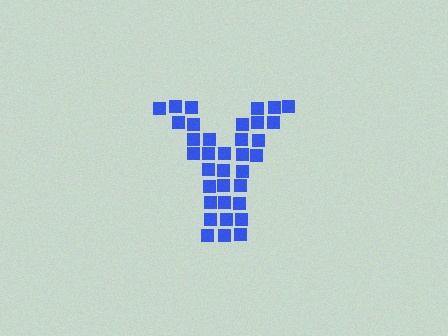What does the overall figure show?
The overall figure shows the letter Y.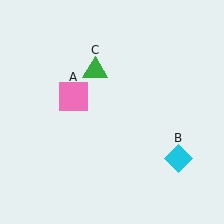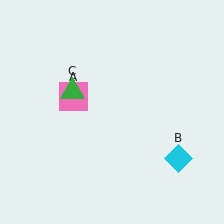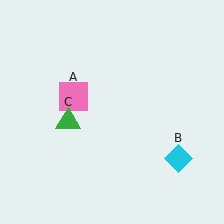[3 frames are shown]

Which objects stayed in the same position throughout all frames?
Pink square (object A) and cyan diamond (object B) remained stationary.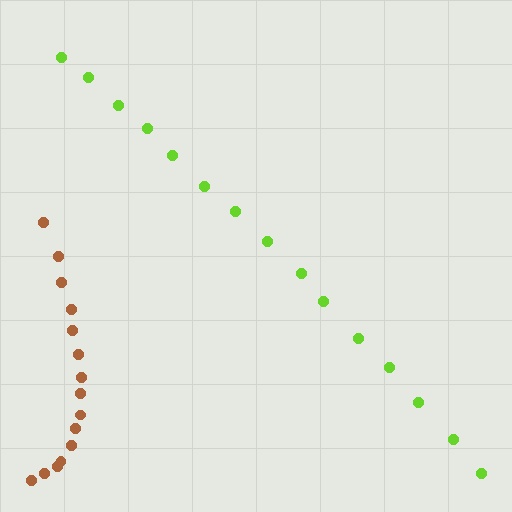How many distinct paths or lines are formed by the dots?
There are 2 distinct paths.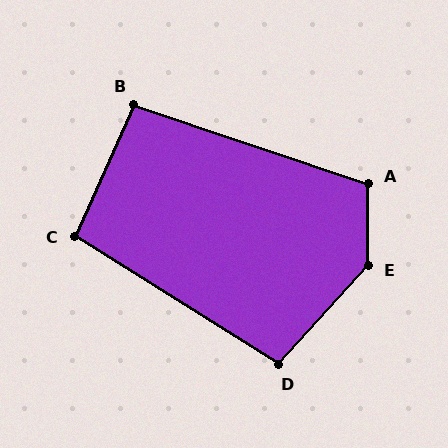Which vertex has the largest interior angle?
E, at approximately 138 degrees.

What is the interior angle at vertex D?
Approximately 100 degrees (obtuse).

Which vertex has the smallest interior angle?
B, at approximately 95 degrees.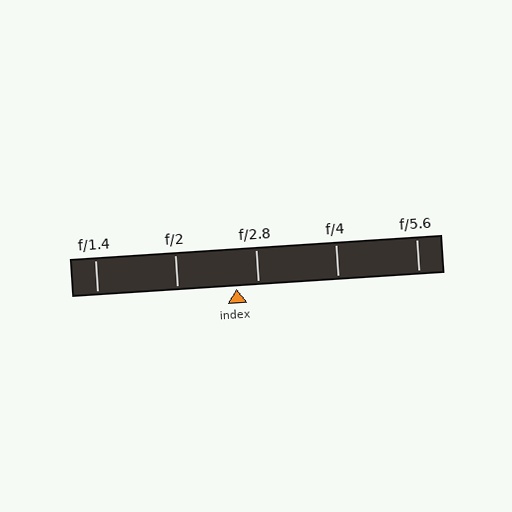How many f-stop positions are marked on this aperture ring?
There are 5 f-stop positions marked.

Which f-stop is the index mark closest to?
The index mark is closest to f/2.8.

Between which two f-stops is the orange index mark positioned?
The index mark is between f/2 and f/2.8.